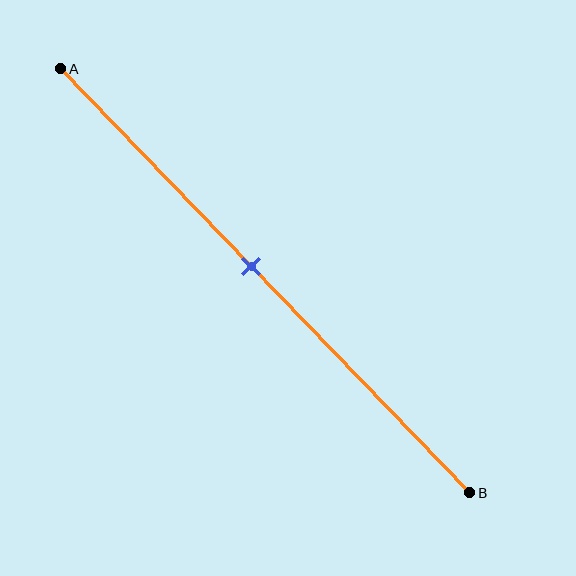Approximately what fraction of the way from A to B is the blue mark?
The blue mark is approximately 45% of the way from A to B.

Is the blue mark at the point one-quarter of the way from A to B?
No, the mark is at about 45% from A, not at the 25% one-quarter point.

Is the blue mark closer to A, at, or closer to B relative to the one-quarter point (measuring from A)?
The blue mark is closer to point B than the one-quarter point of segment AB.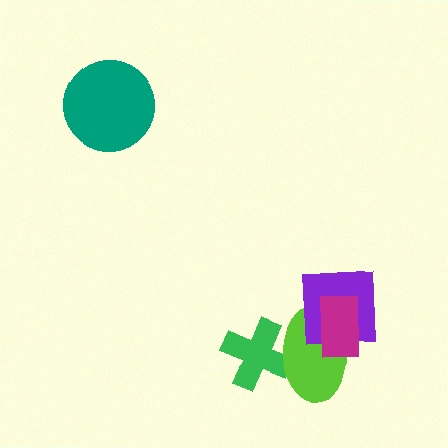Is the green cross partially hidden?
Yes, it is partially covered by another shape.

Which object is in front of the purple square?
The magenta rectangle is in front of the purple square.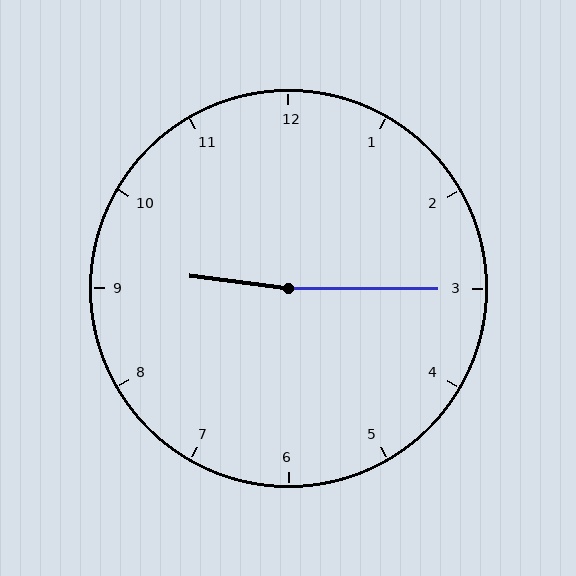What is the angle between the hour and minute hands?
Approximately 172 degrees.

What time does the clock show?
9:15.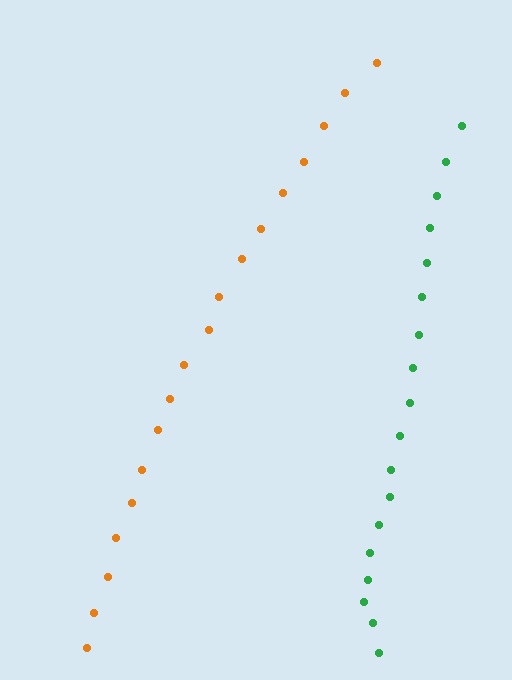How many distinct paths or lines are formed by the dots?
There are 2 distinct paths.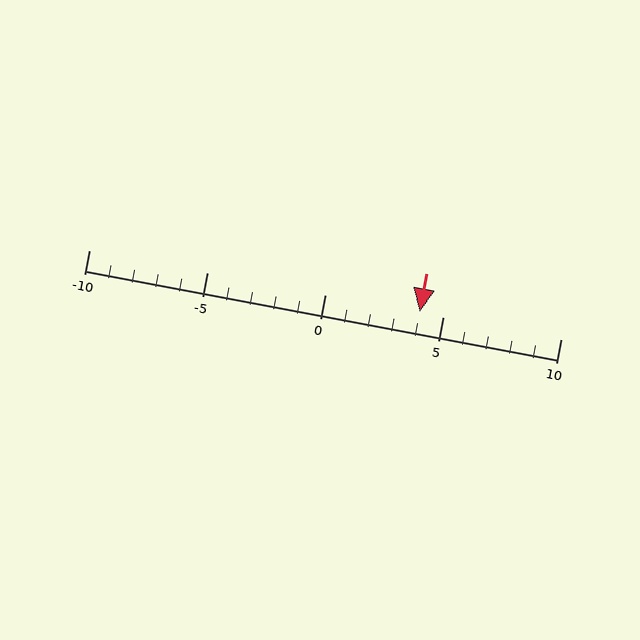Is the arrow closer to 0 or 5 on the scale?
The arrow is closer to 5.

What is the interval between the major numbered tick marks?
The major tick marks are spaced 5 units apart.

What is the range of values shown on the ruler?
The ruler shows values from -10 to 10.